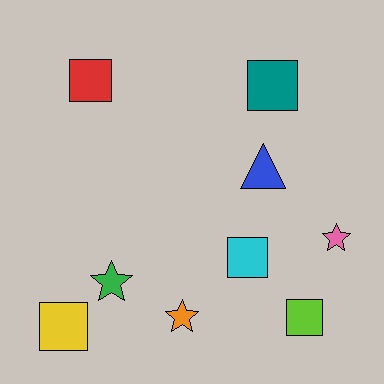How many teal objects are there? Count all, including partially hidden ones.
There is 1 teal object.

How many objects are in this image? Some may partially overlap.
There are 9 objects.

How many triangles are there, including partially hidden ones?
There is 1 triangle.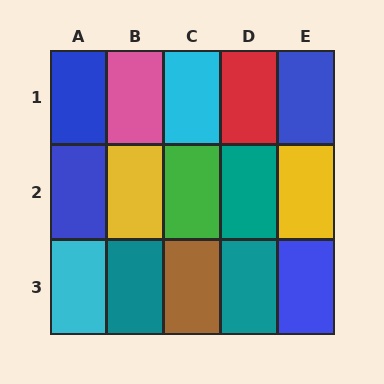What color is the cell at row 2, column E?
Yellow.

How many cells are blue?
4 cells are blue.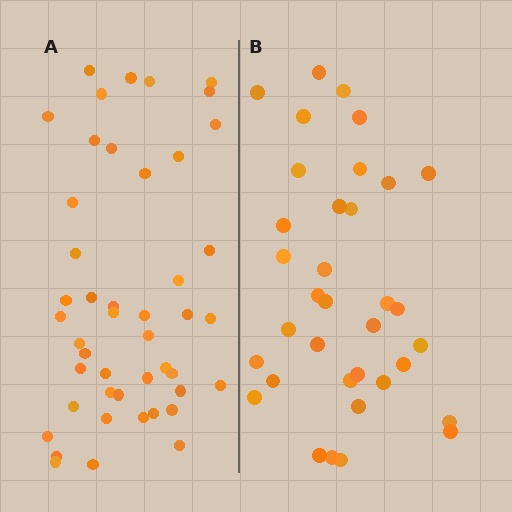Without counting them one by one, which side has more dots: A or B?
Region A (the left region) has more dots.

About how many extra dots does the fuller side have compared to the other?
Region A has roughly 12 or so more dots than region B.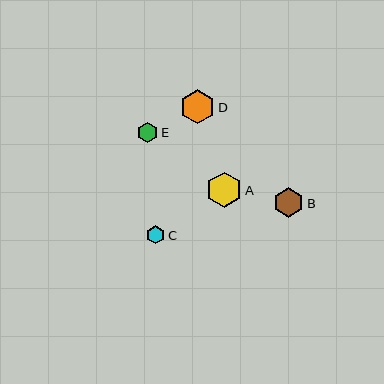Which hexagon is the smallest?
Hexagon C is the smallest with a size of approximately 19 pixels.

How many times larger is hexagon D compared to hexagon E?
Hexagon D is approximately 1.7 times the size of hexagon E.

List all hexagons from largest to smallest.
From largest to smallest: A, D, B, E, C.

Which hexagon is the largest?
Hexagon A is the largest with a size of approximately 35 pixels.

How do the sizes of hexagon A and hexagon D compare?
Hexagon A and hexagon D are approximately the same size.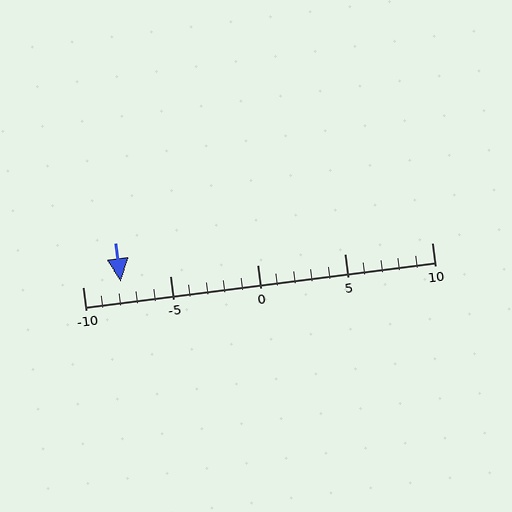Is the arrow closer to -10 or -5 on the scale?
The arrow is closer to -10.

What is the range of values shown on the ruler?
The ruler shows values from -10 to 10.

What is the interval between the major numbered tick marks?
The major tick marks are spaced 5 units apart.